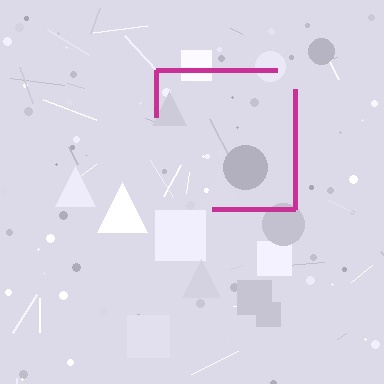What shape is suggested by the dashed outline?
The dashed outline suggests a square.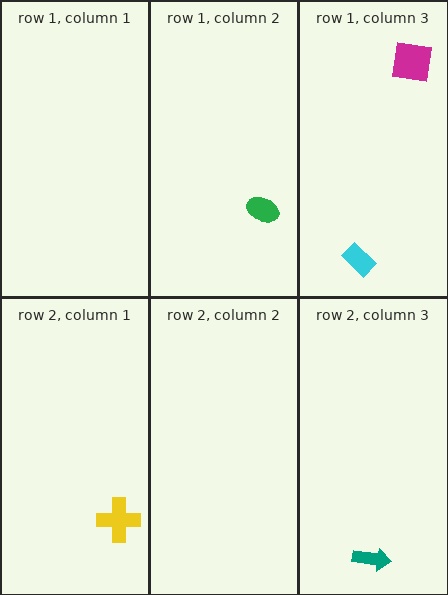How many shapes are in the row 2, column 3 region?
1.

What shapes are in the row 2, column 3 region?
The teal arrow.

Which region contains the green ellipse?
The row 1, column 2 region.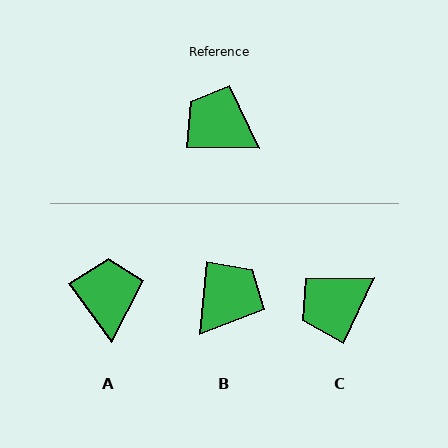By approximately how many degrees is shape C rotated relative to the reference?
Approximately 65 degrees counter-clockwise.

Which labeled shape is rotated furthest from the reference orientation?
B, about 95 degrees away.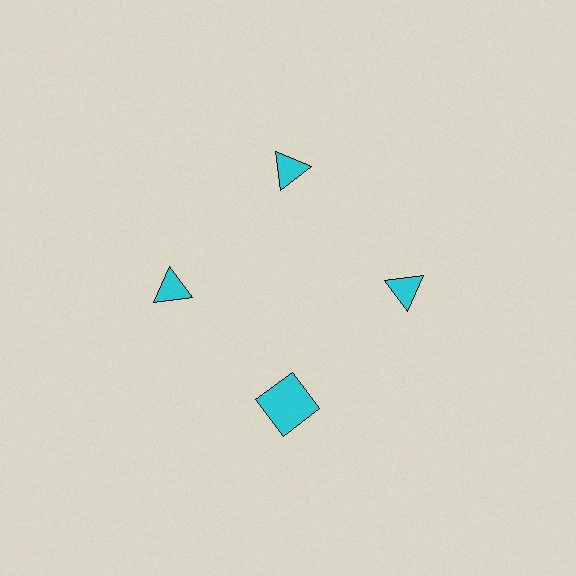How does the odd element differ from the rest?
It has a different shape: square instead of triangle.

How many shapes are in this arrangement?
There are 4 shapes arranged in a ring pattern.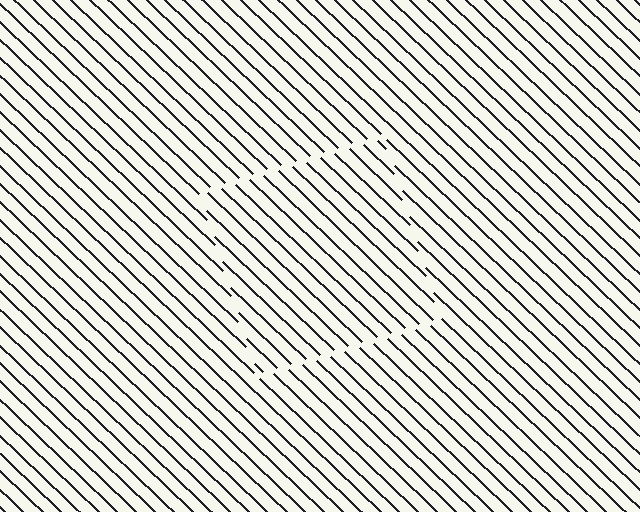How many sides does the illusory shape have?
4 sides — the line-ends trace a square.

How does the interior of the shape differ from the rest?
The interior of the shape contains the same grating, shifted by half a period — the contour is defined by the phase discontinuity where line-ends from the inner and outer gratings abut.